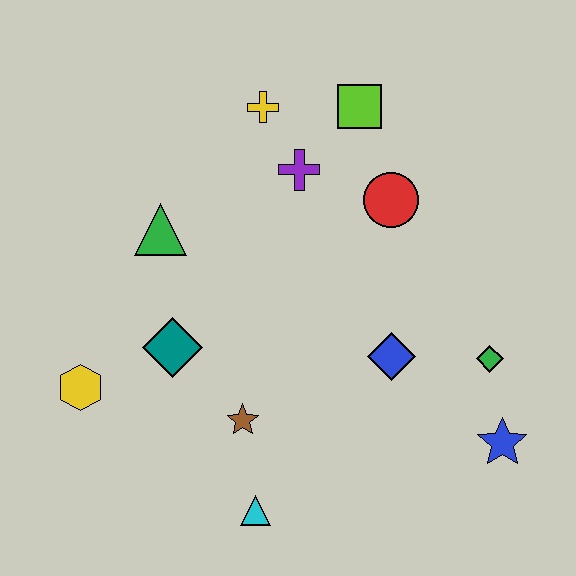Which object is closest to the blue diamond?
The green diamond is closest to the blue diamond.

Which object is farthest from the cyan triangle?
The lime square is farthest from the cyan triangle.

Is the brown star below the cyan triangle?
No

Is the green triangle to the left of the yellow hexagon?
No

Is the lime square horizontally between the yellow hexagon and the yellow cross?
No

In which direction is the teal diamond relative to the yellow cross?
The teal diamond is below the yellow cross.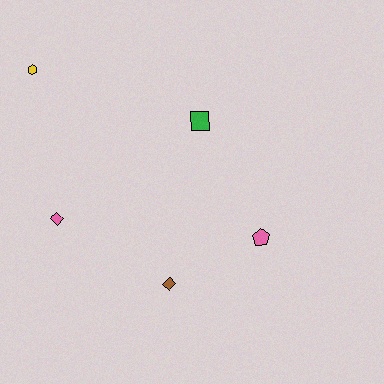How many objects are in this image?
There are 5 objects.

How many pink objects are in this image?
There are 2 pink objects.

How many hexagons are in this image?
There is 1 hexagon.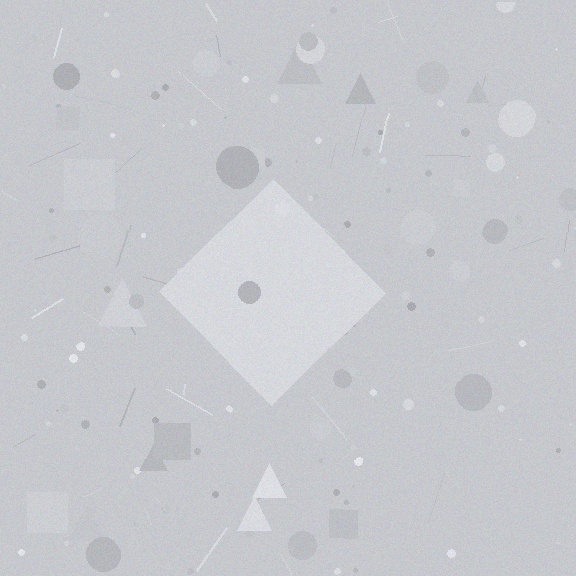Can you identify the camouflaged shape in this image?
The camouflaged shape is a diamond.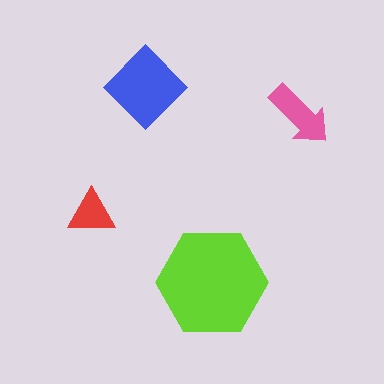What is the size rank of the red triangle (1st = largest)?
4th.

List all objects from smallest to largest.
The red triangle, the pink arrow, the blue diamond, the lime hexagon.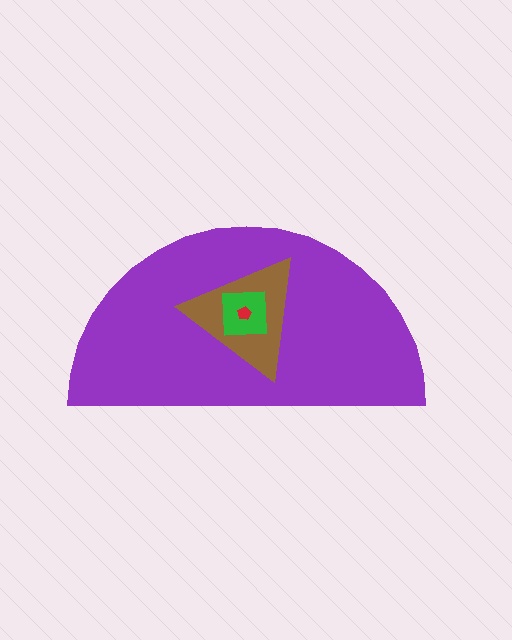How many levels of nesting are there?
4.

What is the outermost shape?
The purple semicircle.